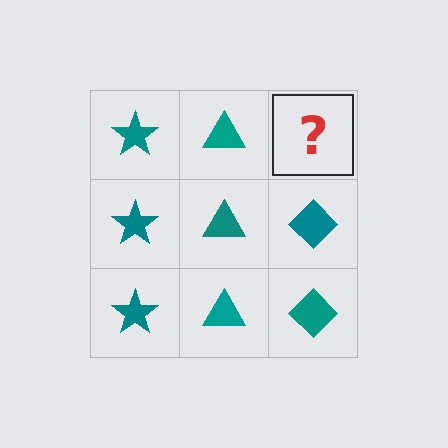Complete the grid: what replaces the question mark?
The question mark should be replaced with a teal diamond.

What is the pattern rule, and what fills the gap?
The rule is that each column has a consistent shape. The gap should be filled with a teal diamond.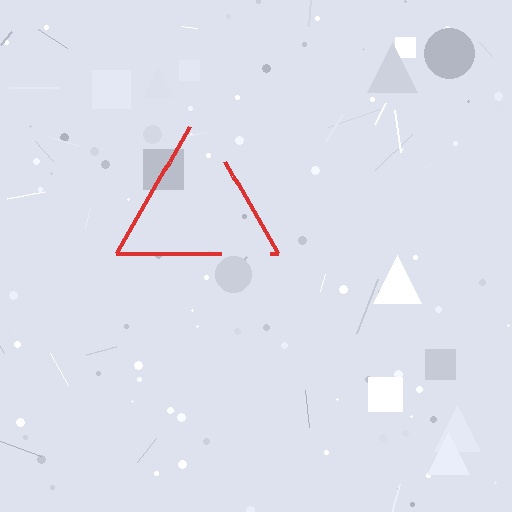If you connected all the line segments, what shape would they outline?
They would outline a triangle.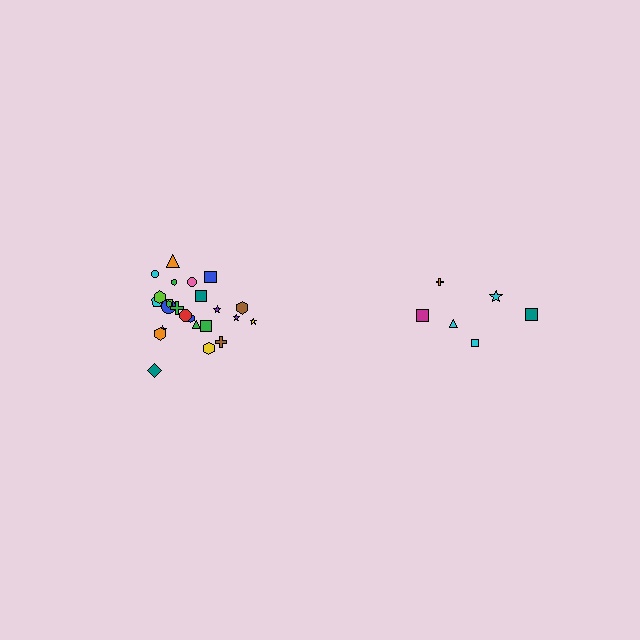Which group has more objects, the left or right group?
The left group.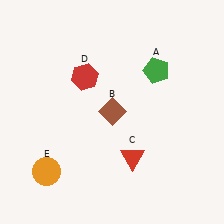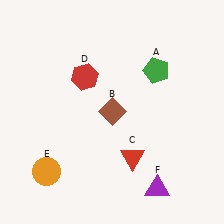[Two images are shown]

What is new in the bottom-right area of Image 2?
A purple triangle (F) was added in the bottom-right area of Image 2.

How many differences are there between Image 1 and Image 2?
There is 1 difference between the two images.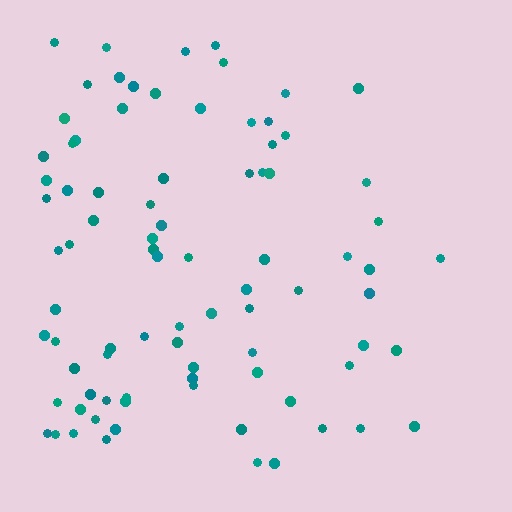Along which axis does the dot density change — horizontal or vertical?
Horizontal.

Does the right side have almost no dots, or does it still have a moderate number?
Still a moderate number, just noticeably fewer than the left.